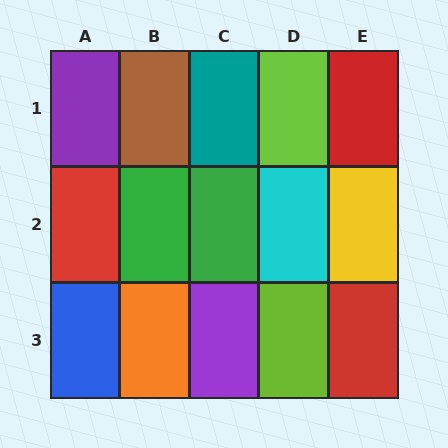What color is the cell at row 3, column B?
Orange.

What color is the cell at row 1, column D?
Lime.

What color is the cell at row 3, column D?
Lime.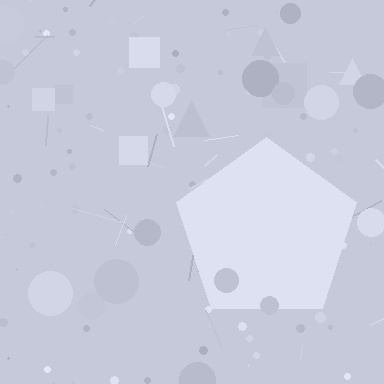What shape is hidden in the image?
A pentagon is hidden in the image.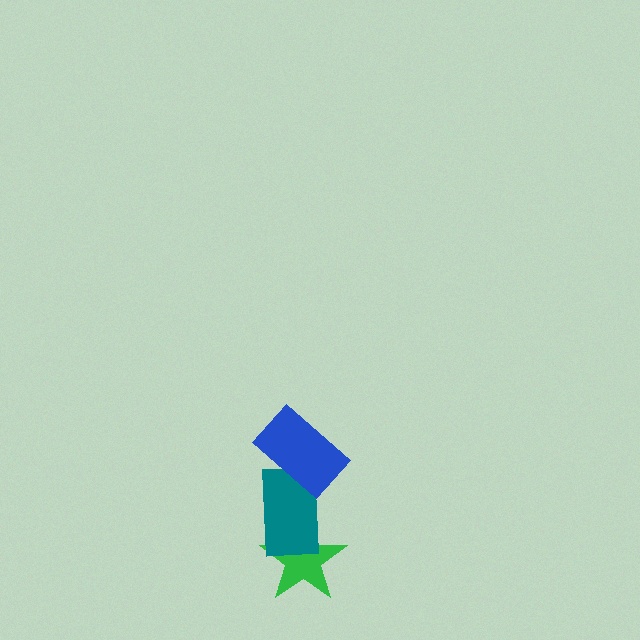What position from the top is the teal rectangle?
The teal rectangle is 2nd from the top.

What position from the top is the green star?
The green star is 3rd from the top.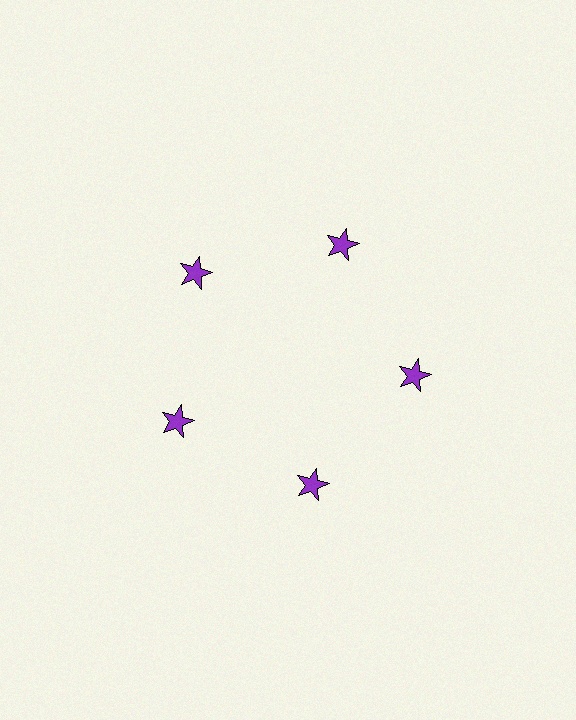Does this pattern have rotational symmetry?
Yes, this pattern has 5-fold rotational symmetry. It looks the same after rotating 72 degrees around the center.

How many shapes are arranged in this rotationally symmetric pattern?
There are 5 shapes, arranged in 5 groups of 1.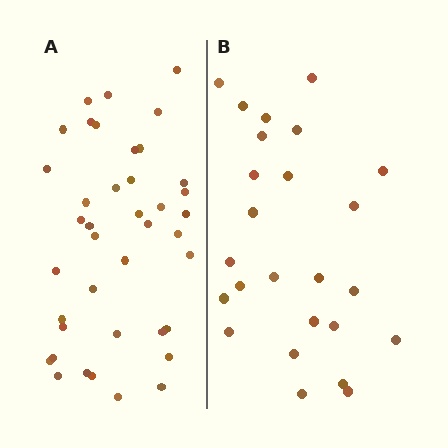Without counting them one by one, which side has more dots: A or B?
Region A (the left region) has more dots.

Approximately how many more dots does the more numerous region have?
Region A has approximately 15 more dots than region B.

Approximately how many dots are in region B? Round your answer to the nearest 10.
About 20 dots. (The exact count is 25, which rounds to 20.)